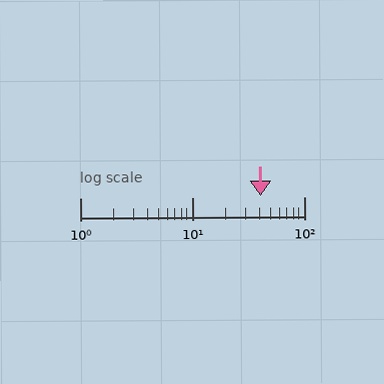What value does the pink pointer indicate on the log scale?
The pointer indicates approximately 41.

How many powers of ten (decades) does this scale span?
The scale spans 2 decades, from 1 to 100.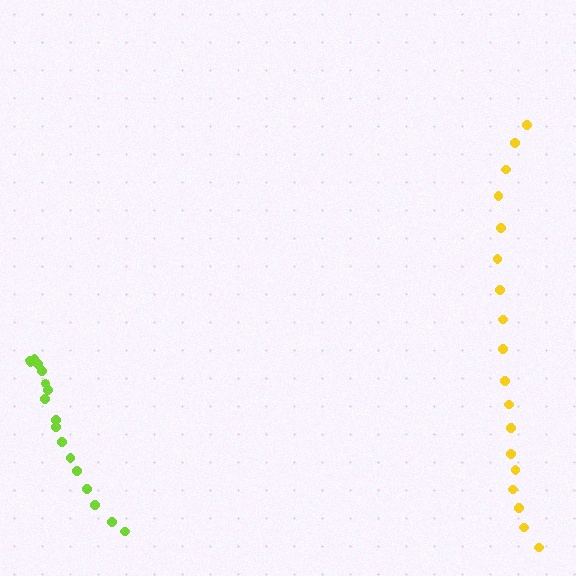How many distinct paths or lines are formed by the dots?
There are 2 distinct paths.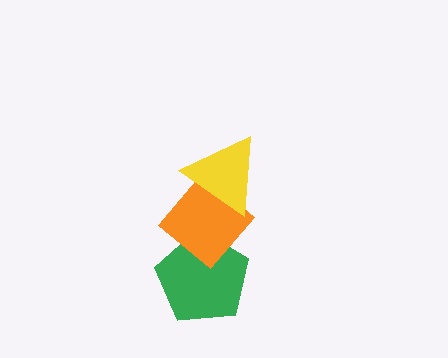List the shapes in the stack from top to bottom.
From top to bottom: the yellow triangle, the orange diamond, the green pentagon.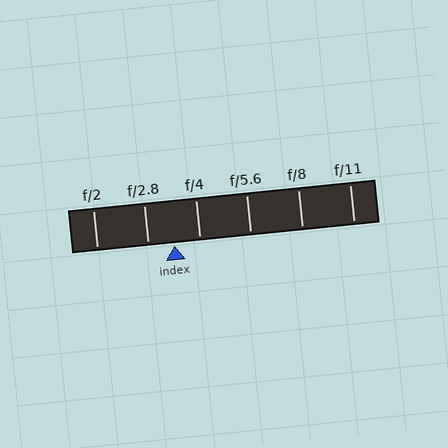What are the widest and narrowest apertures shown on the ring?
The widest aperture shown is f/2 and the narrowest is f/11.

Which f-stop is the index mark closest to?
The index mark is closest to f/4.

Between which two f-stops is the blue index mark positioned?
The index mark is between f/2.8 and f/4.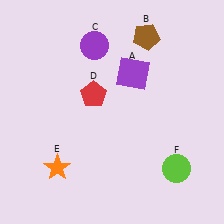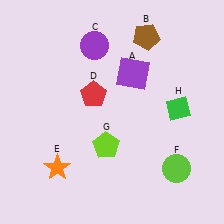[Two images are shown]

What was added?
A lime pentagon (G), a green diamond (H) were added in Image 2.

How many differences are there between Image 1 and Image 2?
There are 2 differences between the two images.